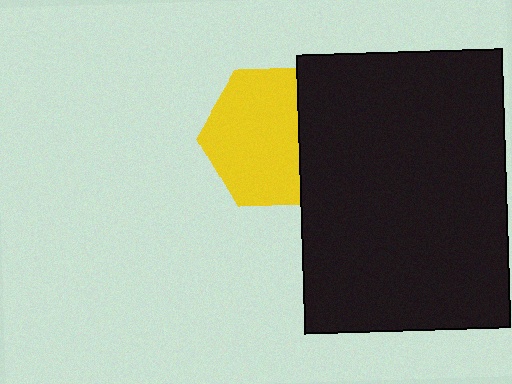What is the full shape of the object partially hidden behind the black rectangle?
The partially hidden object is a yellow hexagon.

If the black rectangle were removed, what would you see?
You would see the complete yellow hexagon.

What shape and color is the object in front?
The object in front is a black rectangle.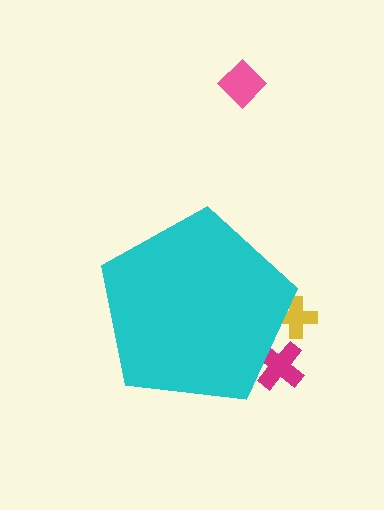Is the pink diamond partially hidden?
No, the pink diamond is fully visible.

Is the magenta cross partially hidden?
Yes, the magenta cross is partially hidden behind the cyan pentagon.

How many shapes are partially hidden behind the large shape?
2 shapes are partially hidden.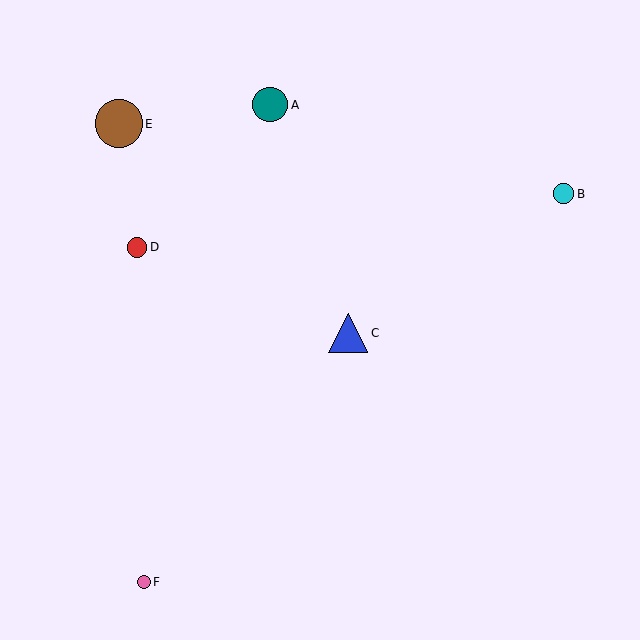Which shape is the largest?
The brown circle (labeled E) is the largest.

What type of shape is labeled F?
Shape F is a pink circle.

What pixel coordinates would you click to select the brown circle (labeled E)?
Click at (119, 124) to select the brown circle E.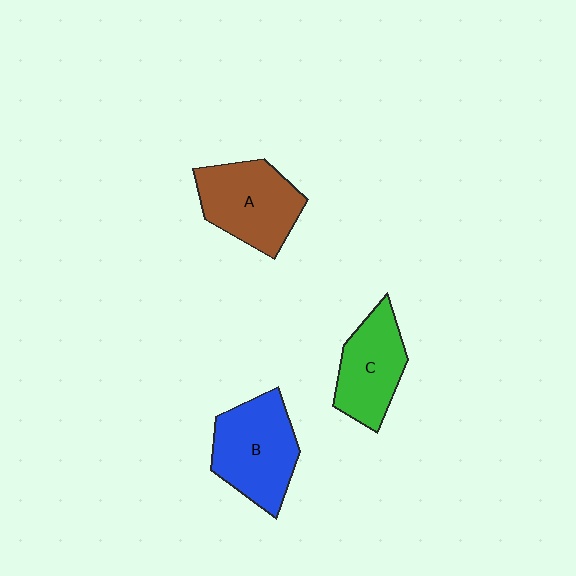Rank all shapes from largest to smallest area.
From largest to smallest: B (blue), A (brown), C (green).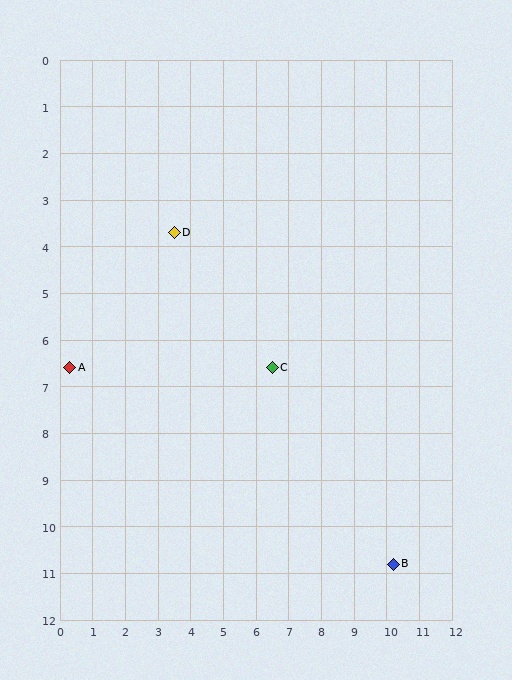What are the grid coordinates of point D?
Point D is at approximately (3.5, 3.7).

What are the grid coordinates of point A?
Point A is at approximately (0.3, 6.6).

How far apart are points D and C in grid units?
Points D and C are about 4.2 grid units apart.